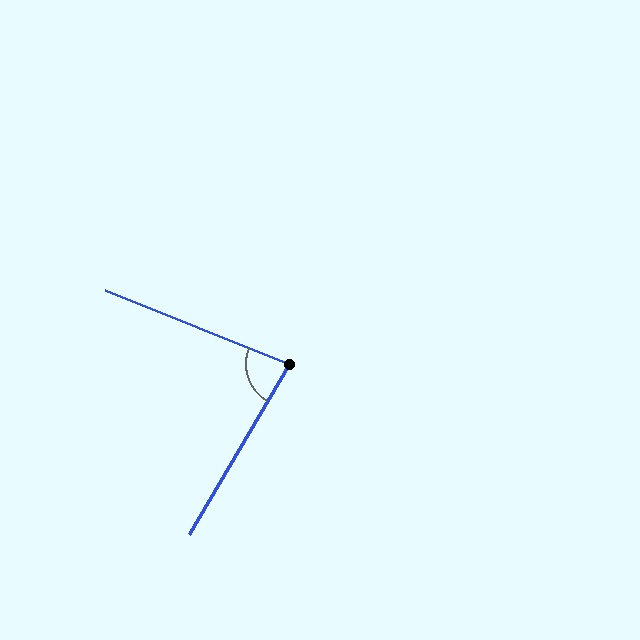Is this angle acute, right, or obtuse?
It is acute.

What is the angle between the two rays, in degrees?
Approximately 81 degrees.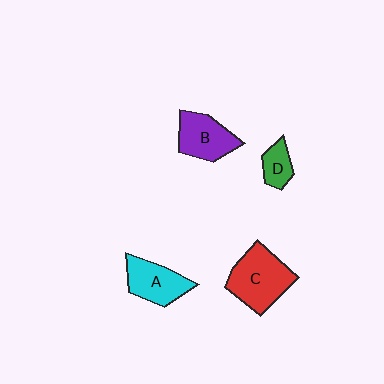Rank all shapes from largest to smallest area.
From largest to smallest: C (red), B (purple), A (cyan), D (green).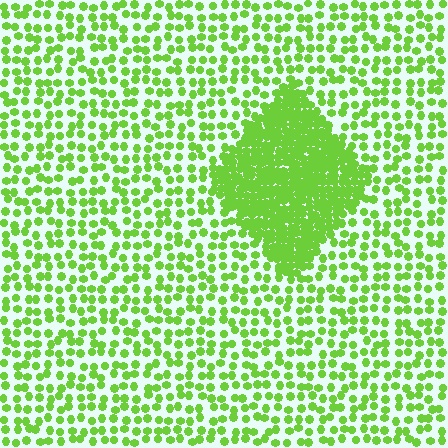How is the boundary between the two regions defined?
The boundary is defined by a change in element density (approximately 2.9x ratio). All elements are the same color, size, and shape.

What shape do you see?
I see a diamond.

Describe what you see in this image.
The image contains small lime elements arranged at two different densities. A diamond-shaped region is visible where the elements are more densely packed than the surrounding area.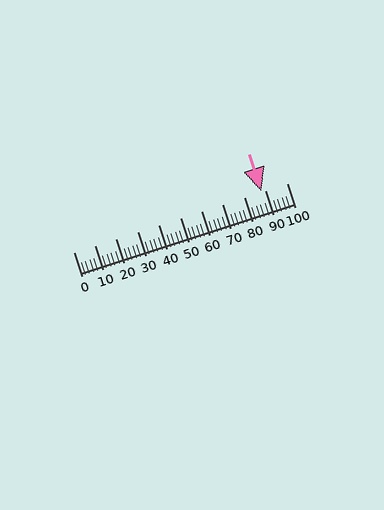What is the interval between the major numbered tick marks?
The major tick marks are spaced 10 units apart.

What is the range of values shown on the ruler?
The ruler shows values from 0 to 100.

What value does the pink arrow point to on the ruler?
The pink arrow points to approximately 88.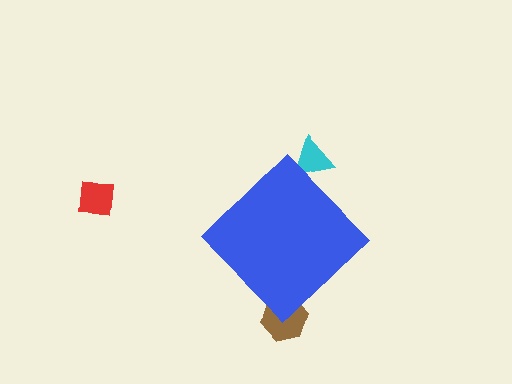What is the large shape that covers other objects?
A blue diamond.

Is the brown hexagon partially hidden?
Yes, the brown hexagon is partially hidden behind the blue diamond.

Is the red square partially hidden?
No, the red square is fully visible.